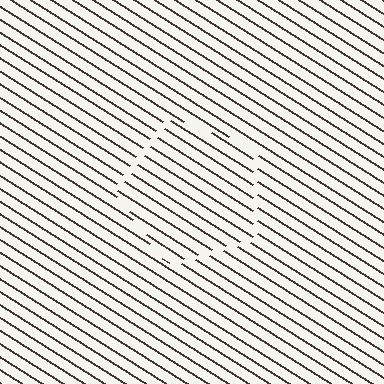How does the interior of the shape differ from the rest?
The interior of the shape contains the same grating, shifted by half a period — the contour is defined by the phase discontinuity where line-ends from the inner and outer gratings abut.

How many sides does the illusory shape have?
5 sides — the line-ends trace a pentagon.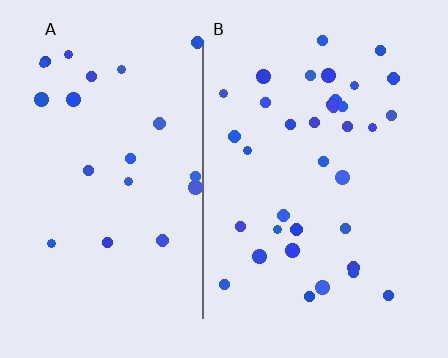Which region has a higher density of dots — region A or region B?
B (the right).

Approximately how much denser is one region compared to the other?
Approximately 1.6× — region B over region A.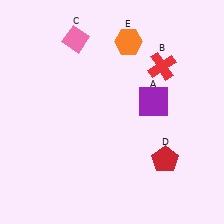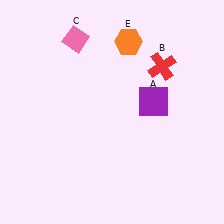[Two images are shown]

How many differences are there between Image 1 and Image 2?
There is 1 difference between the two images.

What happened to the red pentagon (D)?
The red pentagon (D) was removed in Image 2. It was in the bottom-right area of Image 1.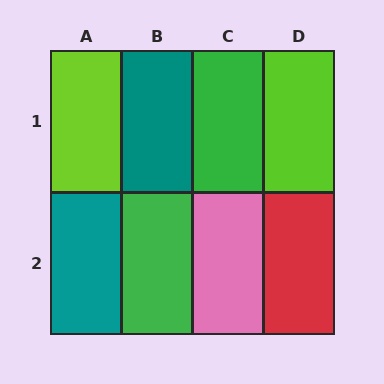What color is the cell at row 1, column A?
Lime.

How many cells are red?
1 cell is red.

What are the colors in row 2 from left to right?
Teal, green, pink, red.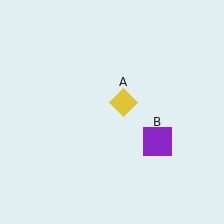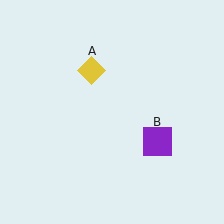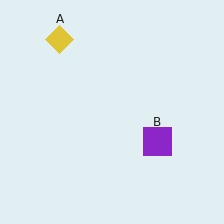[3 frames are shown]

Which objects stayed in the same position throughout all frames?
Purple square (object B) remained stationary.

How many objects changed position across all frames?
1 object changed position: yellow diamond (object A).